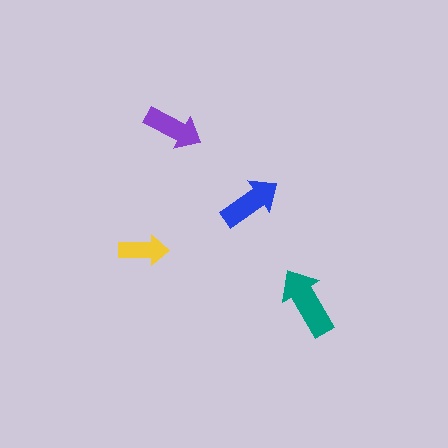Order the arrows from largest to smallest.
the teal one, the blue one, the purple one, the yellow one.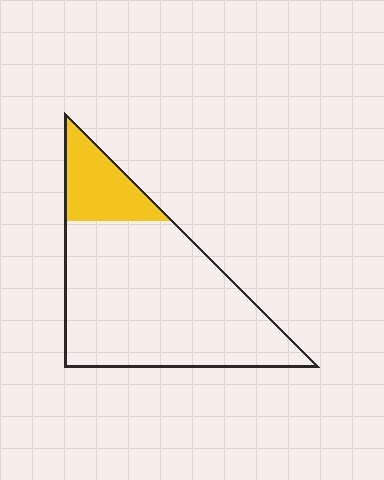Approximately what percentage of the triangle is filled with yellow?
Approximately 20%.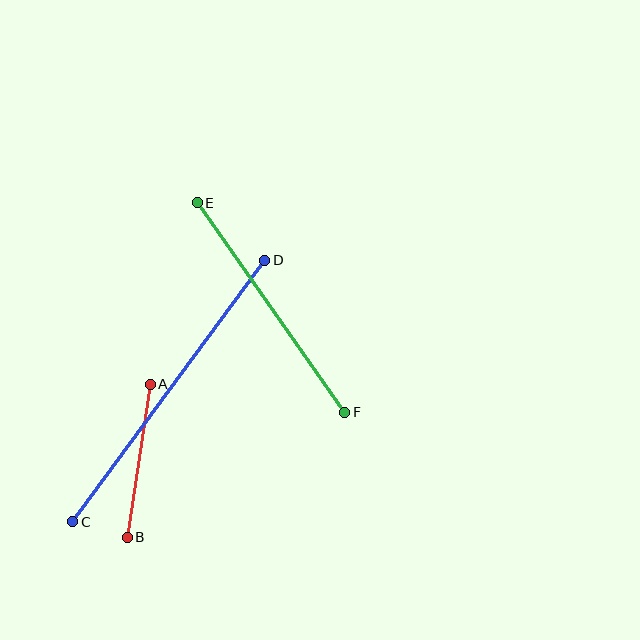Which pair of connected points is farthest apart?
Points C and D are farthest apart.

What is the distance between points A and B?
The distance is approximately 155 pixels.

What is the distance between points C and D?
The distance is approximately 324 pixels.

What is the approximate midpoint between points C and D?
The midpoint is at approximately (169, 391) pixels.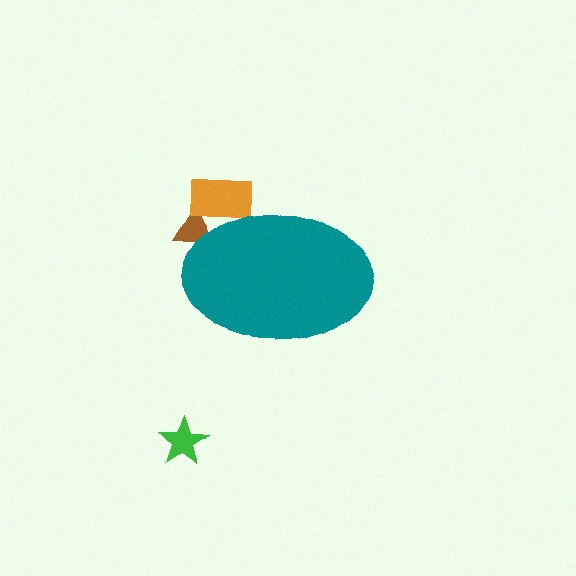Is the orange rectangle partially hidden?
Yes, the orange rectangle is partially hidden behind the teal ellipse.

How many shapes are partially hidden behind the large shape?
2 shapes are partially hidden.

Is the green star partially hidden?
No, the green star is fully visible.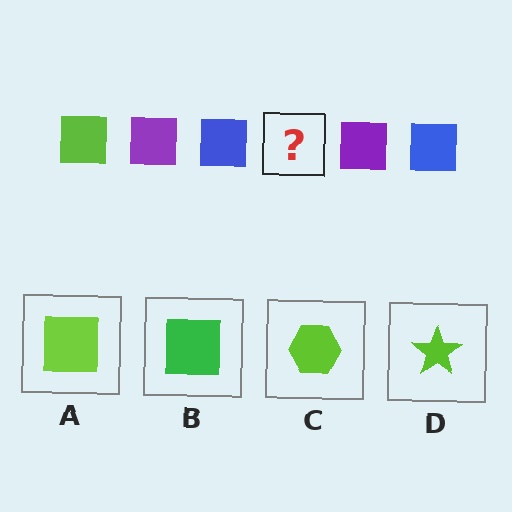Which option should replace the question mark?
Option A.